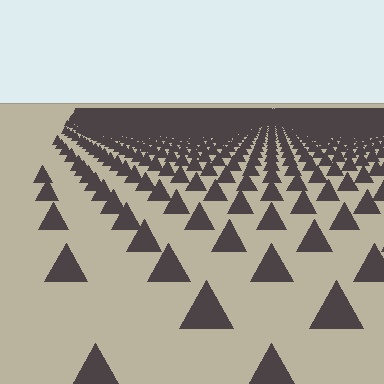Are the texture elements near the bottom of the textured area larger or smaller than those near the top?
Larger. Near the bottom, elements are closer to the viewer and appear at a bigger on-screen size.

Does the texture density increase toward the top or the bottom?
Density increases toward the top.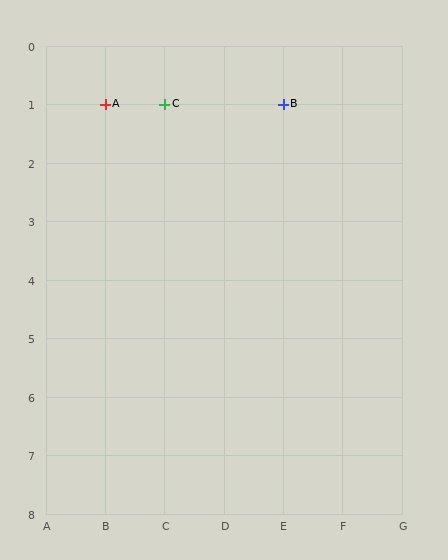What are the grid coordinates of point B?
Point B is at grid coordinates (E, 1).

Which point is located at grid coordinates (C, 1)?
Point C is at (C, 1).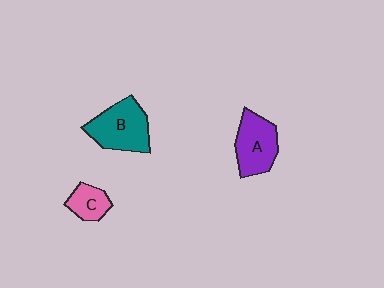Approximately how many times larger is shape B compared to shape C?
Approximately 2.1 times.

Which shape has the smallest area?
Shape C (pink).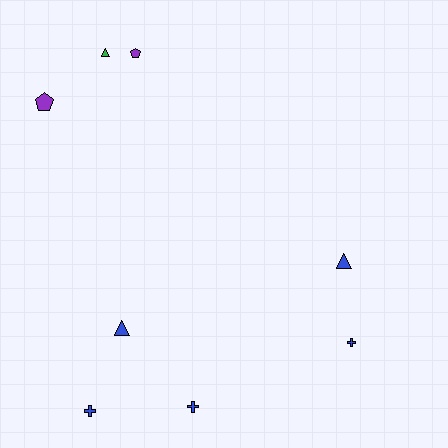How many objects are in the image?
There are 8 objects.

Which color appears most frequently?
Blue, with 5 objects.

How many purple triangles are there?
There are no purple triangles.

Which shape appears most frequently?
Cross, with 3 objects.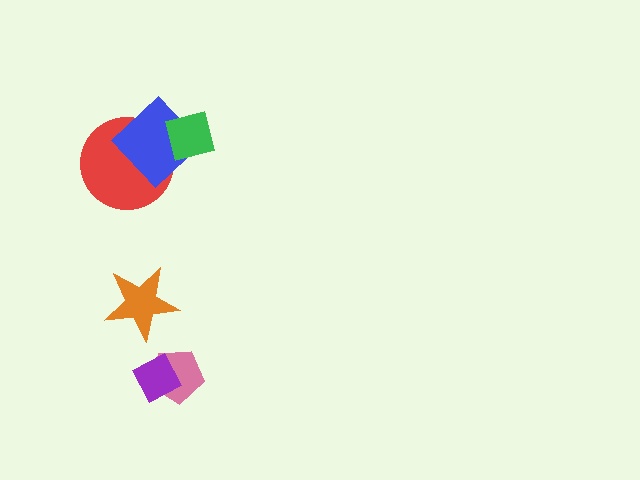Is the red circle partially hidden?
Yes, it is partially covered by another shape.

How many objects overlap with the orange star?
0 objects overlap with the orange star.